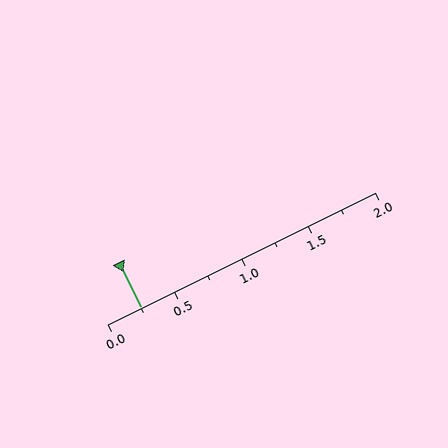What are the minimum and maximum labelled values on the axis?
The axis runs from 0.0 to 2.0.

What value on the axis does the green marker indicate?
The marker indicates approximately 0.25.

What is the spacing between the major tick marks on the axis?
The major ticks are spaced 0.5 apart.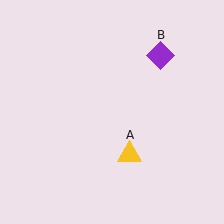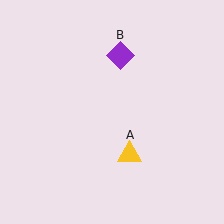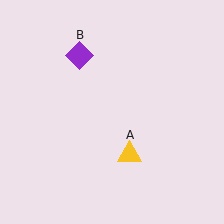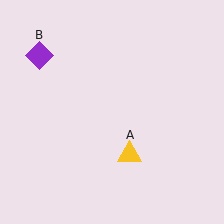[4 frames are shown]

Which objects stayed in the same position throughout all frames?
Yellow triangle (object A) remained stationary.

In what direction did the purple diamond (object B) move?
The purple diamond (object B) moved left.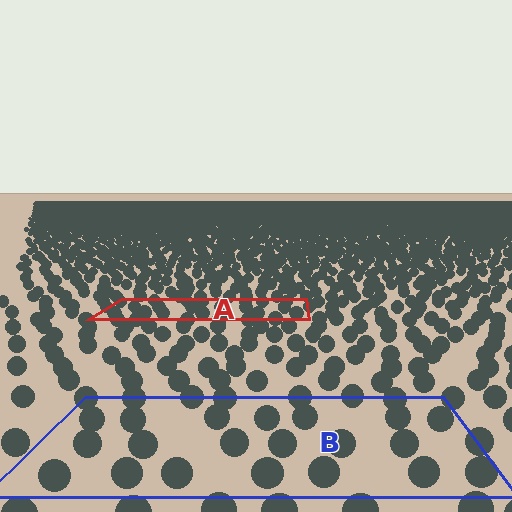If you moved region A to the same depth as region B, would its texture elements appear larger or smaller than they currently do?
They would appear larger. At a closer depth, the same texture elements are projected at a bigger on-screen size.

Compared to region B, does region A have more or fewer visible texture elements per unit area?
Region A has more texture elements per unit area — they are packed more densely because it is farther away.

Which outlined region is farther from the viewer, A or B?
Region A is farther from the viewer — the texture elements inside it appear smaller and more densely packed.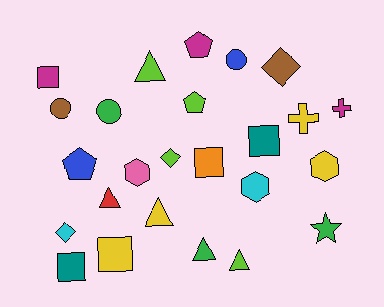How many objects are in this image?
There are 25 objects.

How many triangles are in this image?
There are 5 triangles.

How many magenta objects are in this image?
There are 3 magenta objects.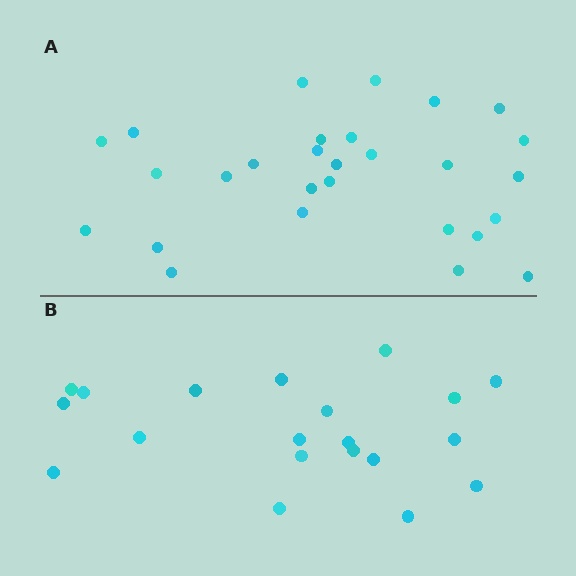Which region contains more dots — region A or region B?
Region A (the top region) has more dots.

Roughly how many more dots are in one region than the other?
Region A has roughly 8 or so more dots than region B.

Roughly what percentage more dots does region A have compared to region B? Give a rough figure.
About 40% more.